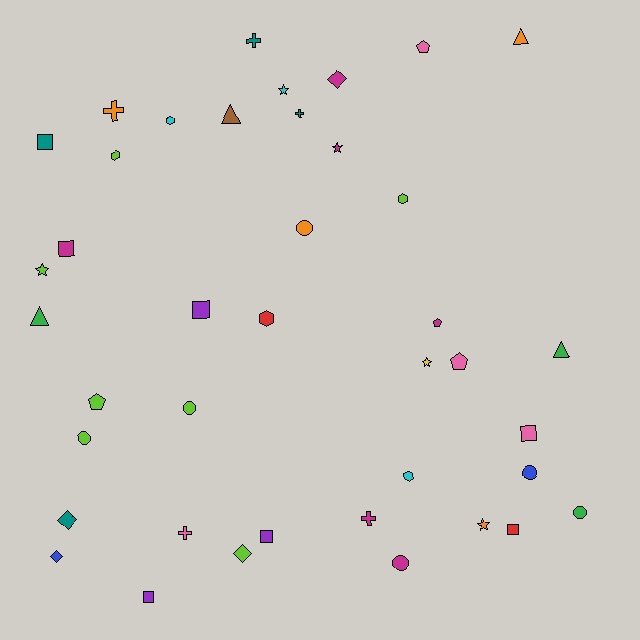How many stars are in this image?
There are 5 stars.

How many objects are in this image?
There are 40 objects.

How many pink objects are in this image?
There are 4 pink objects.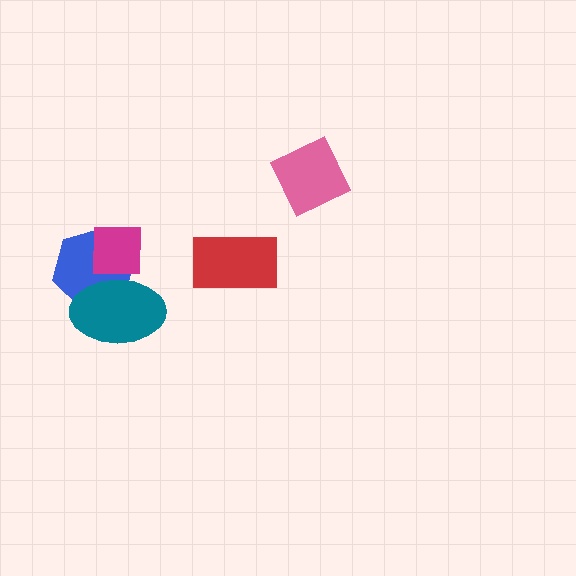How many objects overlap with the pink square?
0 objects overlap with the pink square.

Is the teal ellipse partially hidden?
No, no other shape covers it.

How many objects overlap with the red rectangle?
0 objects overlap with the red rectangle.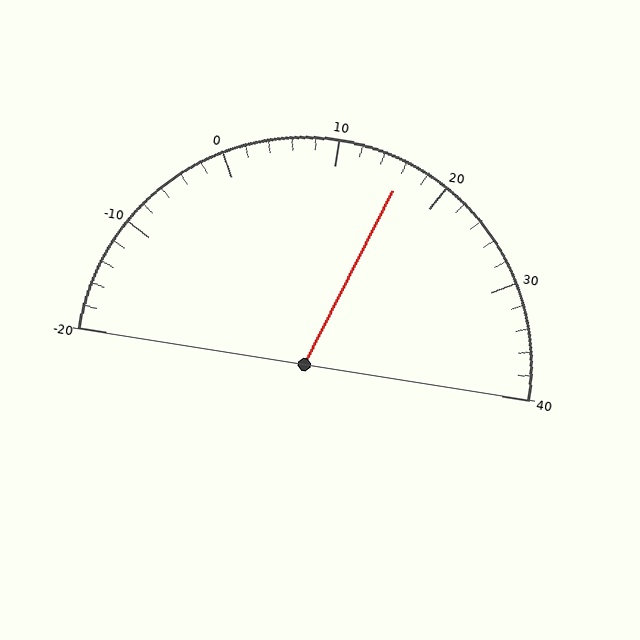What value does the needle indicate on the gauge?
The needle indicates approximately 16.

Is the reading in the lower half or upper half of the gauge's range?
The reading is in the upper half of the range (-20 to 40).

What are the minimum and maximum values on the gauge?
The gauge ranges from -20 to 40.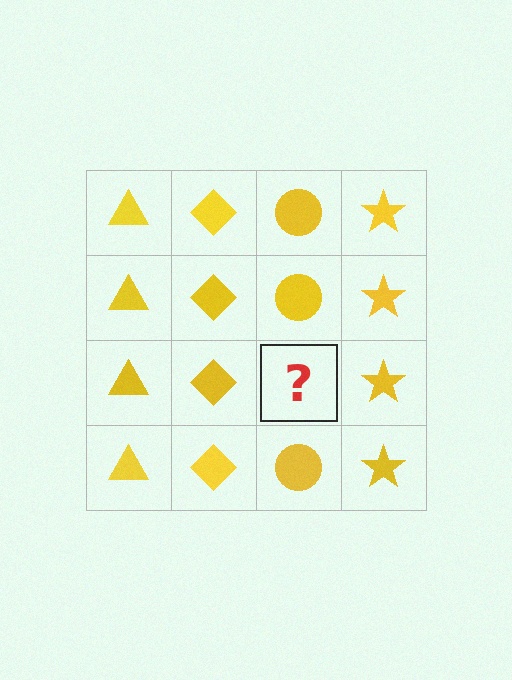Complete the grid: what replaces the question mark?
The question mark should be replaced with a yellow circle.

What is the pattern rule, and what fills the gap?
The rule is that each column has a consistent shape. The gap should be filled with a yellow circle.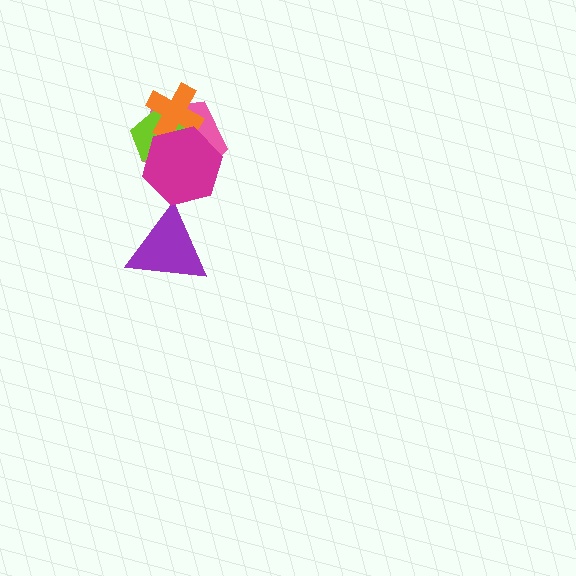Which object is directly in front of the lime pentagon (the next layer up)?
The orange cross is directly in front of the lime pentagon.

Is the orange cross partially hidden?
Yes, it is partially covered by another shape.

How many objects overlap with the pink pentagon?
3 objects overlap with the pink pentagon.